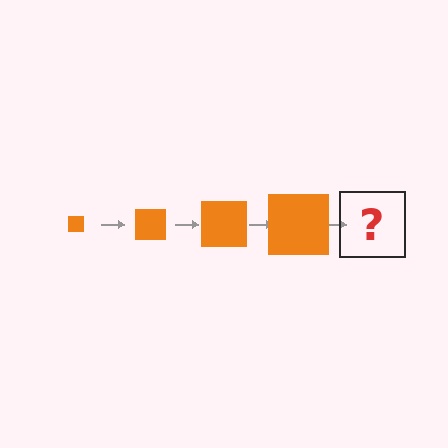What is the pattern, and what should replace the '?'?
The pattern is that the square gets progressively larger each step. The '?' should be an orange square, larger than the previous one.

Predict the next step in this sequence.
The next step is an orange square, larger than the previous one.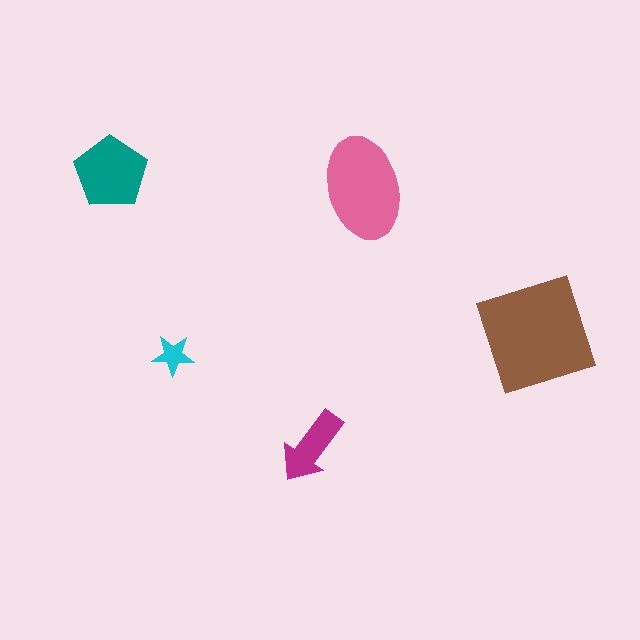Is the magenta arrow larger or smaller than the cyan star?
Larger.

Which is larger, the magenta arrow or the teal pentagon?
The teal pentagon.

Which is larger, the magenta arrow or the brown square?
The brown square.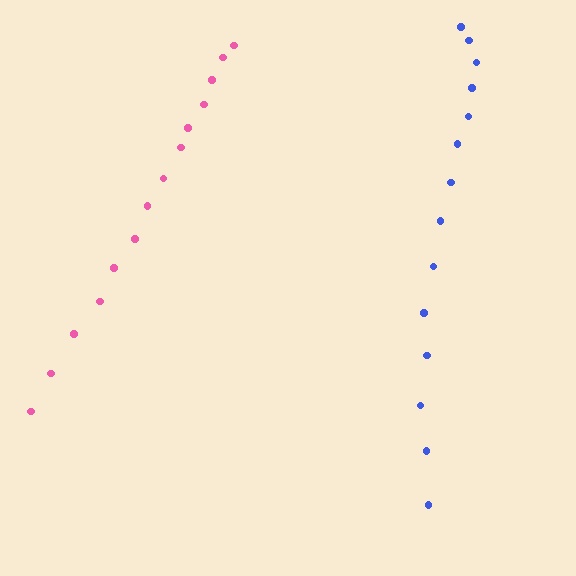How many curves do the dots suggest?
There are 2 distinct paths.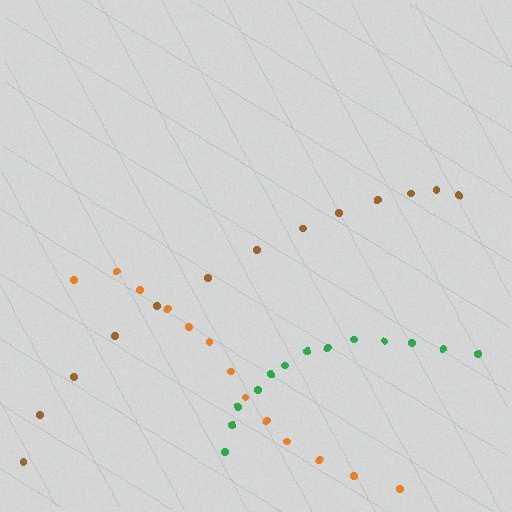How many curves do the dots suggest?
There are 3 distinct paths.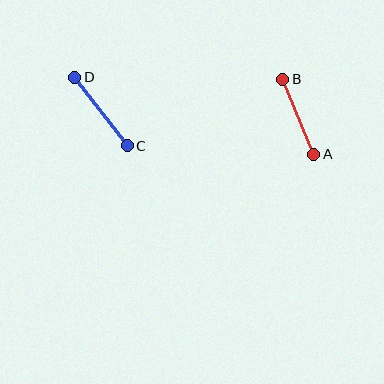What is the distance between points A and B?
The distance is approximately 81 pixels.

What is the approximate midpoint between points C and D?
The midpoint is at approximately (101, 112) pixels.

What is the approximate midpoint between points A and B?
The midpoint is at approximately (298, 117) pixels.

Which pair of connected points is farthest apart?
Points C and D are farthest apart.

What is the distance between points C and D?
The distance is approximately 87 pixels.